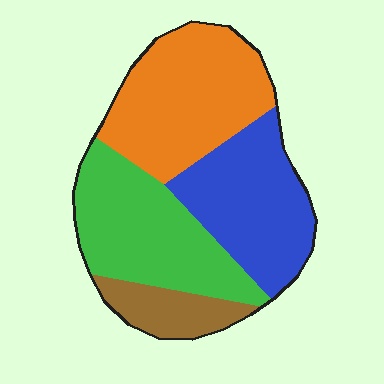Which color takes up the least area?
Brown, at roughly 10%.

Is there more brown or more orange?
Orange.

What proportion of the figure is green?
Green covers about 30% of the figure.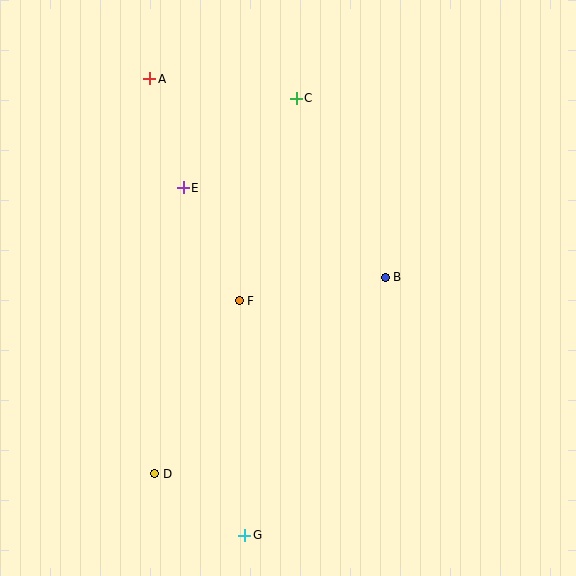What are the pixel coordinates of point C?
Point C is at (296, 98).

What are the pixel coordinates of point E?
Point E is at (183, 188).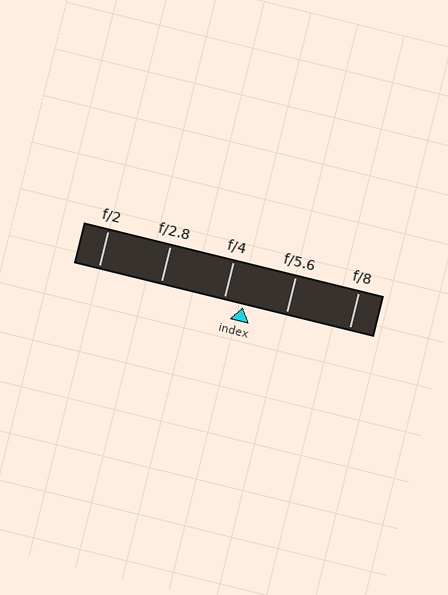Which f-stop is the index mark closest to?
The index mark is closest to f/4.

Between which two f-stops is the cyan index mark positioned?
The index mark is between f/4 and f/5.6.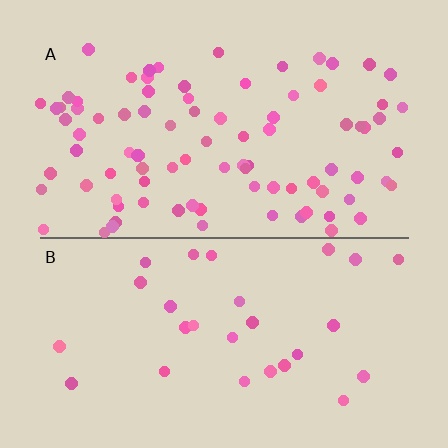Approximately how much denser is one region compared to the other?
Approximately 3.2× — region A over region B.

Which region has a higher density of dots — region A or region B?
A (the top).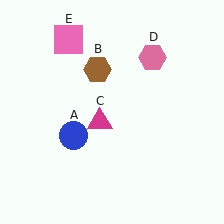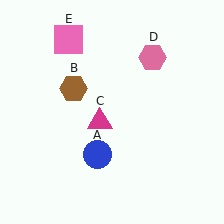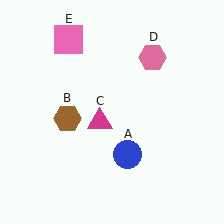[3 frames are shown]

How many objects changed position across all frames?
2 objects changed position: blue circle (object A), brown hexagon (object B).